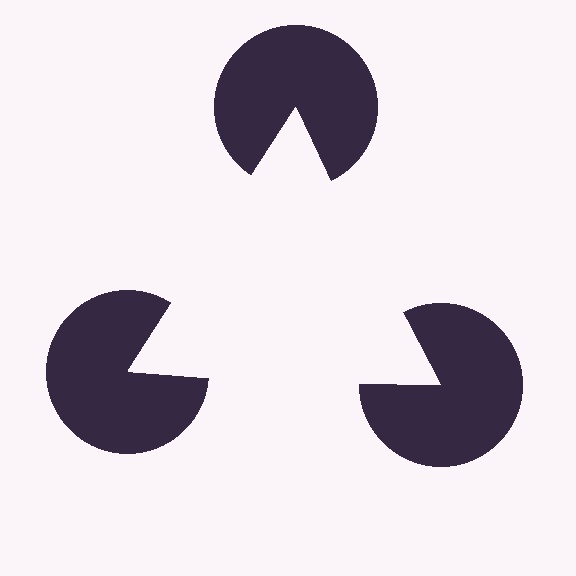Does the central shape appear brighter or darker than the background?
It typically appears slightly brighter than the background, even though no actual brightness change is drawn.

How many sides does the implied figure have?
3 sides.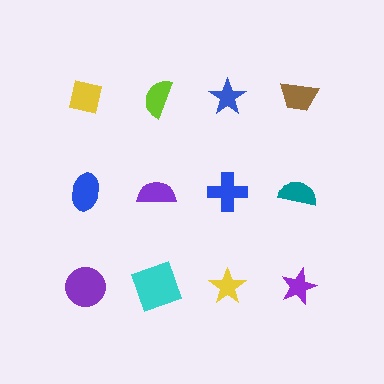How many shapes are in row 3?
4 shapes.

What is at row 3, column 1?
A purple circle.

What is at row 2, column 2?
A purple semicircle.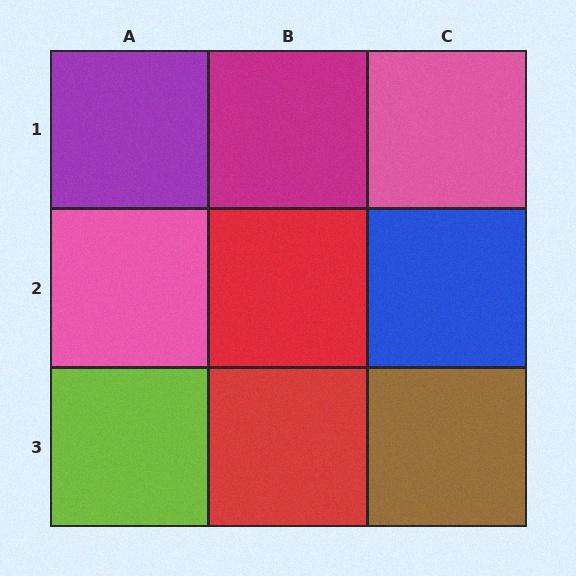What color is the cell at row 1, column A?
Purple.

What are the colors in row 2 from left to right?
Pink, red, blue.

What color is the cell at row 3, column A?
Lime.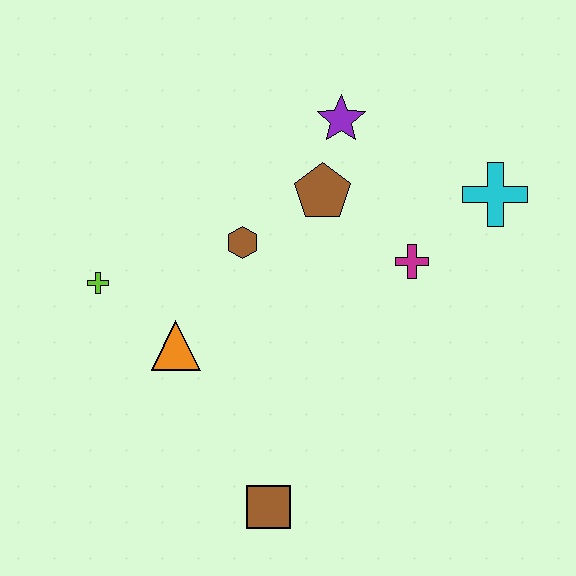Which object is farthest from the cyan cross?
The lime cross is farthest from the cyan cross.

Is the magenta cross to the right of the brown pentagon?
Yes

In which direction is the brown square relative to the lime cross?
The brown square is below the lime cross.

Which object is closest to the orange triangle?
The lime cross is closest to the orange triangle.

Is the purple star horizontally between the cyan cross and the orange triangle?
Yes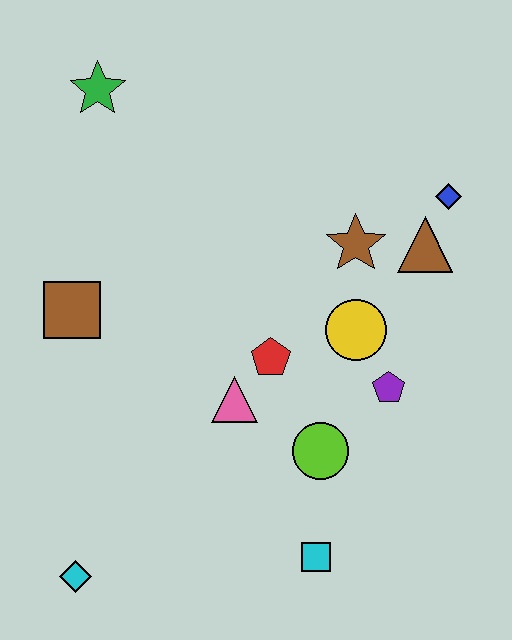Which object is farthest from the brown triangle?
The cyan diamond is farthest from the brown triangle.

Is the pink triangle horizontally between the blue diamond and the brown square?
Yes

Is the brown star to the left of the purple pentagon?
Yes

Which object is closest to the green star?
The brown square is closest to the green star.